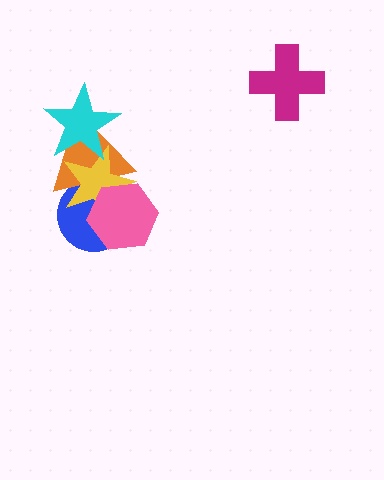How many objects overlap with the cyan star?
2 objects overlap with the cyan star.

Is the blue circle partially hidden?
Yes, it is partially covered by another shape.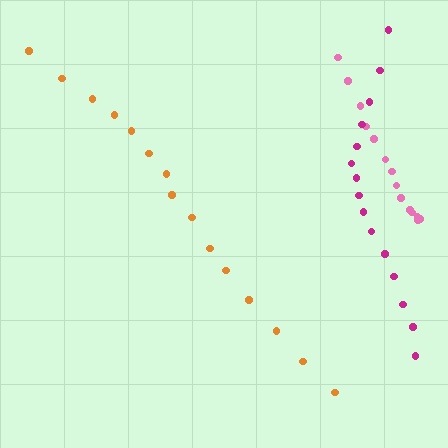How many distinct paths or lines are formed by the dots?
There are 3 distinct paths.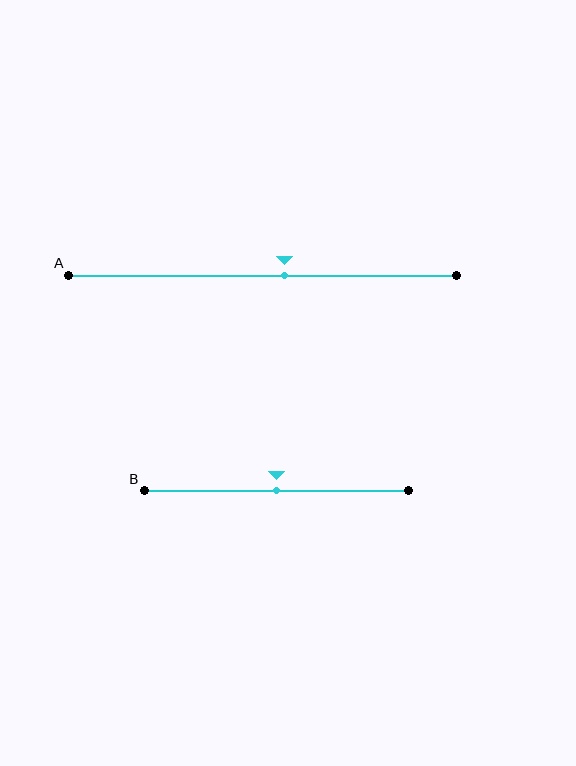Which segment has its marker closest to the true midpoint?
Segment B has its marker closest to the true midpoint.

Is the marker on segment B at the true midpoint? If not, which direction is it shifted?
Yes, the marker on segment B is at the true midpoint.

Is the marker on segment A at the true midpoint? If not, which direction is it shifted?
No, the marker on segment A is shifted to the right by about 5% of the segment length.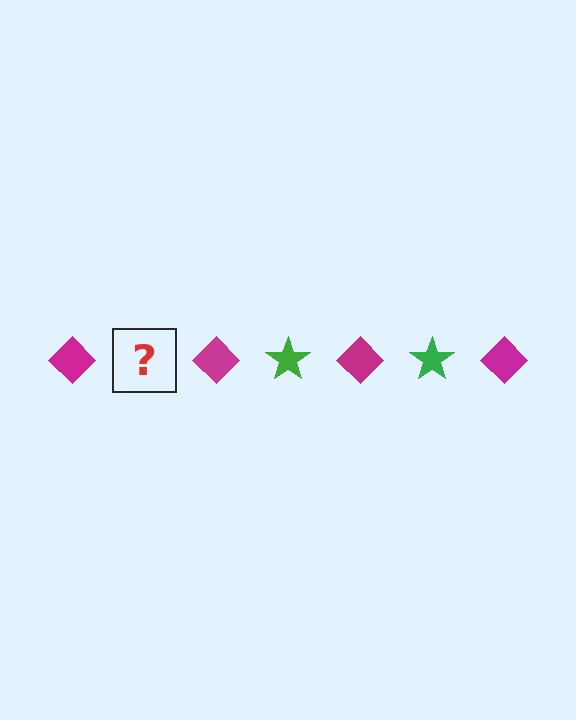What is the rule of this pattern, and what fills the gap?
The rule is that the pattern alternates between magenta diamond and green star. The gap should be filled with a green star.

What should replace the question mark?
The question mark should be replaced with a green star.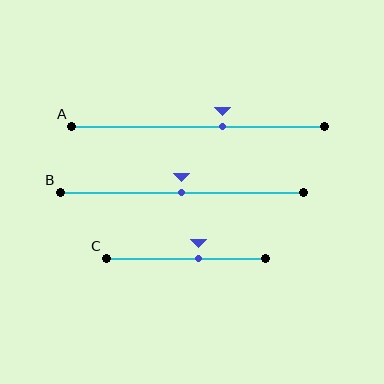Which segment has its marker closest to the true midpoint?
Segment B has its marker closest to the true midpoint.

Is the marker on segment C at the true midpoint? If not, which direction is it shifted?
No, the marker on segment C is shifted to the right by about 8% of the segment length.